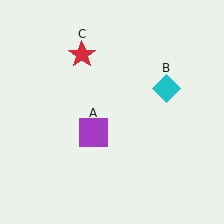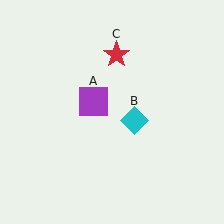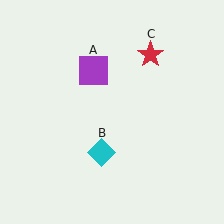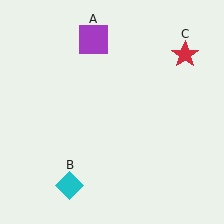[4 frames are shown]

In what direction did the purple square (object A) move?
The purple square (object A) moved up.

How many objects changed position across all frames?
3 objects changed position: purple square (object A), cyan diamond (object B), red star (object C).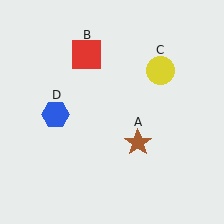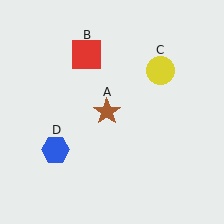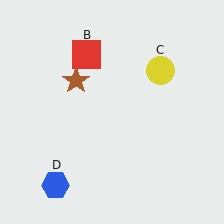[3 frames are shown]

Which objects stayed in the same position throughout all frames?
Red square (object B) and yellow circle (object C) remained stationary.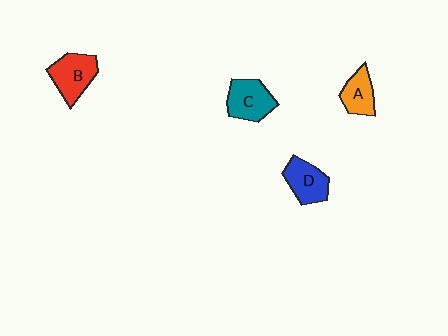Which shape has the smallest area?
Shape A (orange).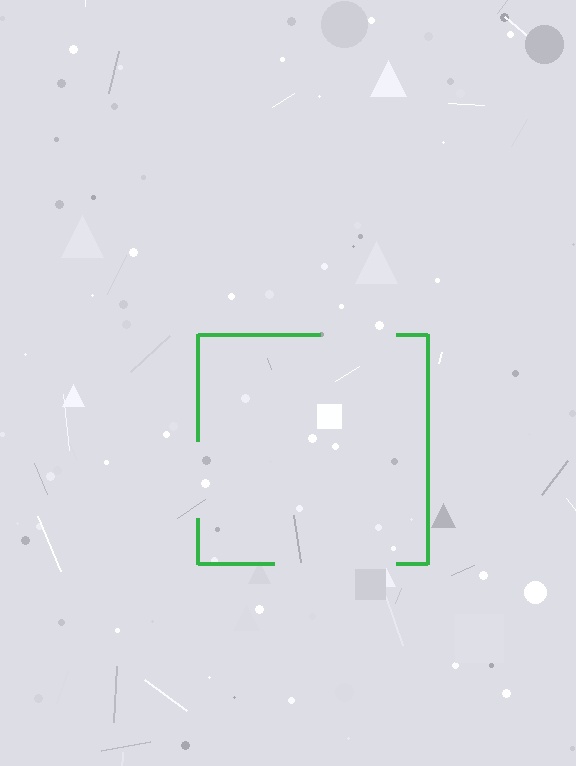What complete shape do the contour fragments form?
The contour fragments form a square.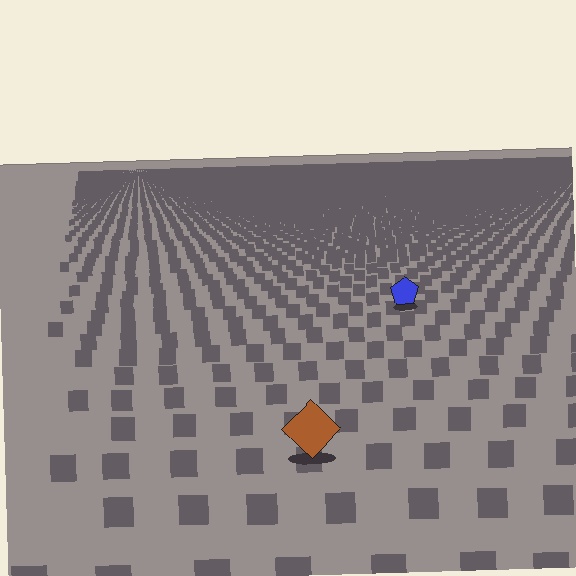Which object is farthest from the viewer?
The blue pentagon is farthest from the viewer. It appears smaller and the ground texture around it is denser.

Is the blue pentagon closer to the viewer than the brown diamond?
No. The brown diamond is closer — you can tell from the texture gradient: the ground texture is coarser near it.